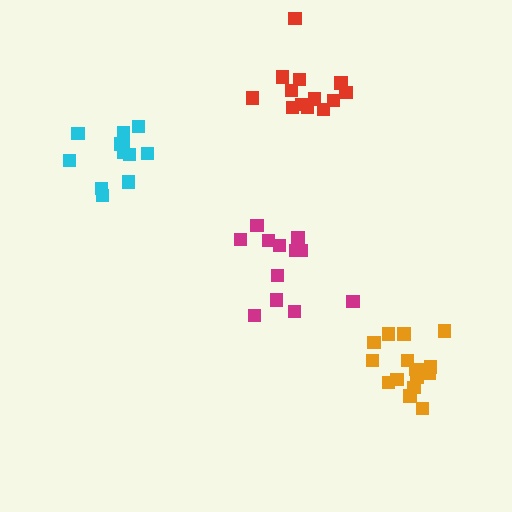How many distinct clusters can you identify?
There are 4 distinct clusters.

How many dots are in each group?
Group 1: 12 dots, Group 2: 12 dots, Group 3: 16 dots, Group 4: 13 dots (53 total).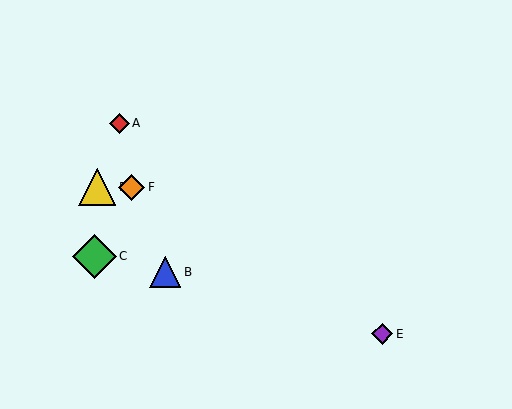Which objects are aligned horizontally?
Objects D, F are aligned horizontally.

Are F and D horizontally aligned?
Yes, both are at y≈187.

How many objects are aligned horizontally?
2 objects (D, F) are aligned horizontally.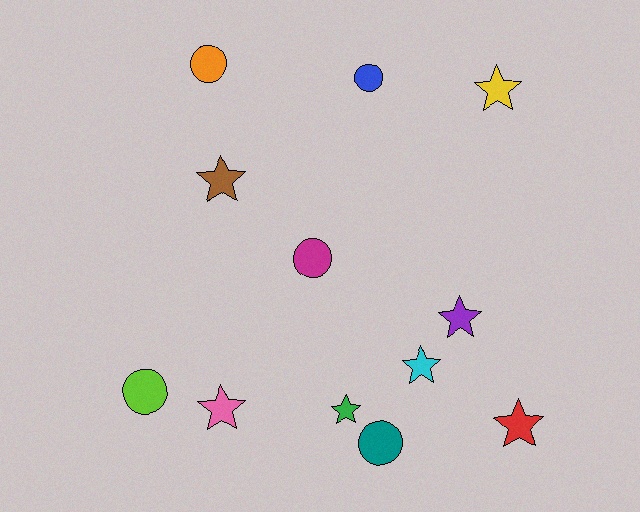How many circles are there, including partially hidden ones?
There are 5 circles.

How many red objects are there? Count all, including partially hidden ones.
There is 1 red object.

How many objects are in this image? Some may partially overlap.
There are 12 objects.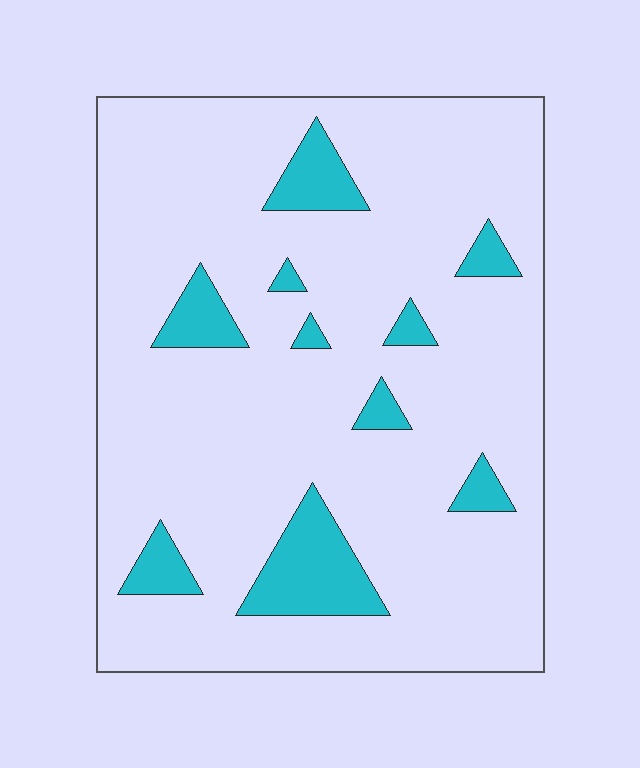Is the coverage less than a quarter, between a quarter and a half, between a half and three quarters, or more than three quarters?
Less than a quarter.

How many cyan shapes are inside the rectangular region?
10.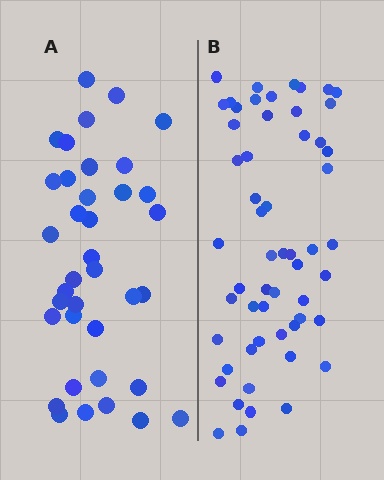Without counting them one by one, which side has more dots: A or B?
Region B (the right region) has more dots.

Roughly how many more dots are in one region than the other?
Region B has approximately 20 more dots than region A.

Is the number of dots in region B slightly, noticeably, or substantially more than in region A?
Region B has substantially more. The ratio is roughly 1.5 to 1.